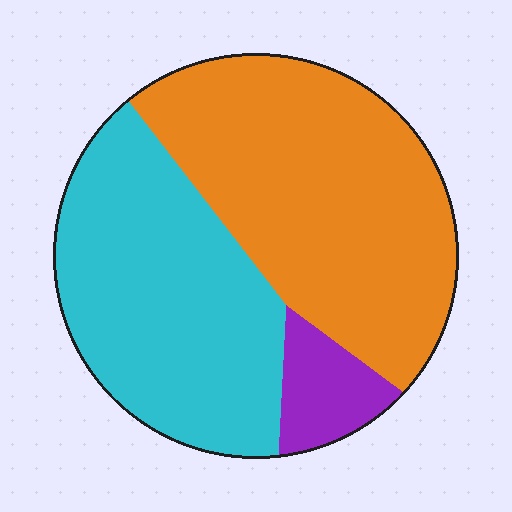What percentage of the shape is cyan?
Cyan takes up between a quarter and a half of the shape.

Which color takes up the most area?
Orange, at roughly 50%.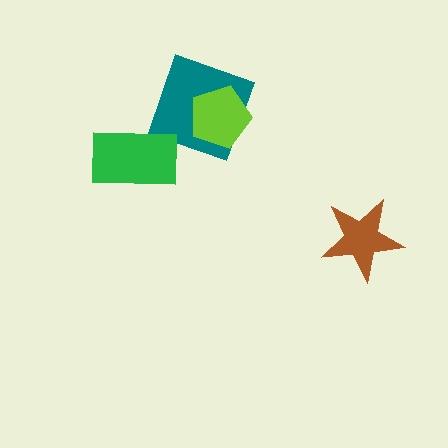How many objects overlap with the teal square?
1 object overlaps with the teal square.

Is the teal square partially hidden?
Yes, it is partially covered by another shape.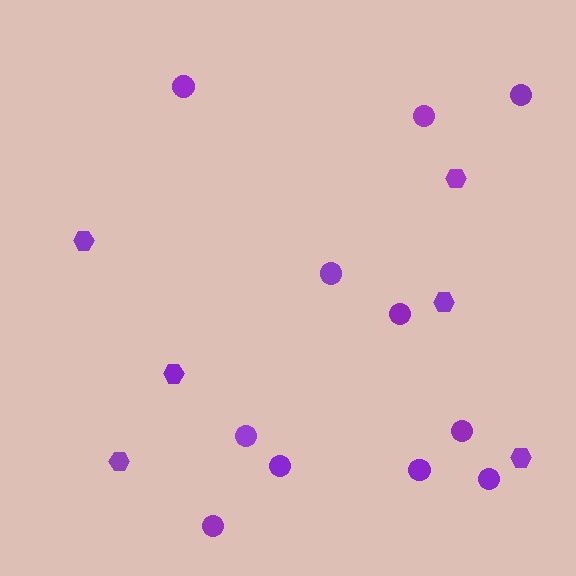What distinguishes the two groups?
There are 2 groups: one group of hexagons (6) and one group of circles (11).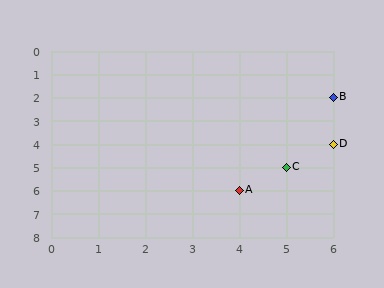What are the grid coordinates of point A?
Point A is at grid coordinates (4, 6).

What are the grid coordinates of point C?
Point C is at grid coordinates (5, 5).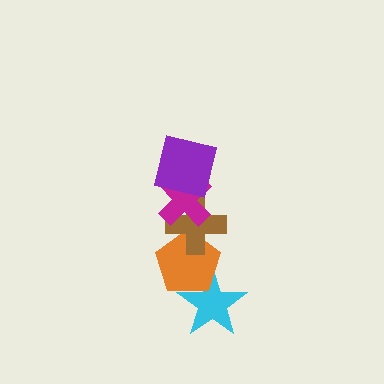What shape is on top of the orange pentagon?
The brown cross is on top of the orange pentagon.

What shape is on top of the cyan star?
The orange pentagon is on top of the cyan star.